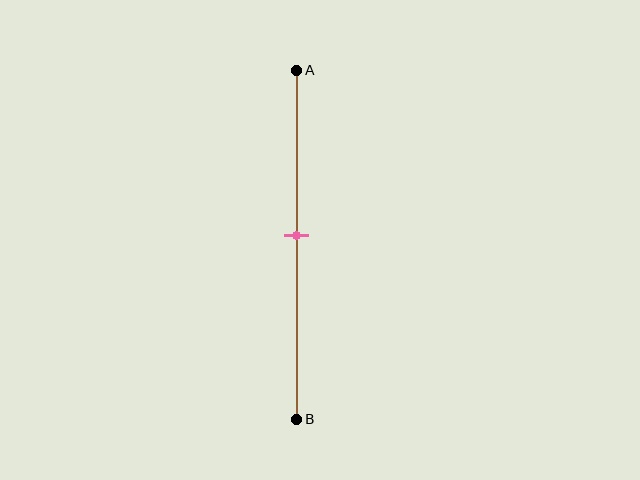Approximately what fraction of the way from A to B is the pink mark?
The pink mark is approximately 45% of the way from A to B.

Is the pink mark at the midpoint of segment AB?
Yes, the mark is approximately at the midpoint.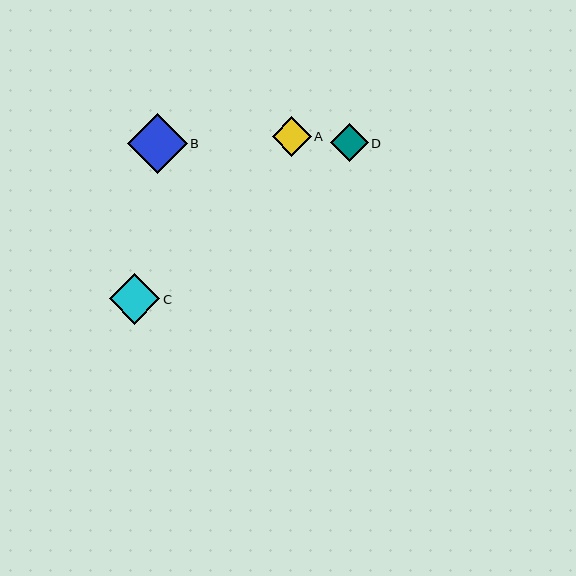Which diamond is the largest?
Diamond B is the largest with a size of approximately 60 pixels.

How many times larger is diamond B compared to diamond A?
Diamond B is approximately 1.5 times the size of diamond A.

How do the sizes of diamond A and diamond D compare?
Diamond A and diamond D are approximately the same size.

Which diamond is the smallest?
Diamond D is the smallest with a size of approximately 38 pixels.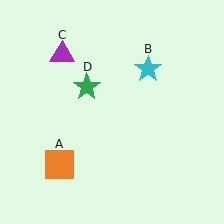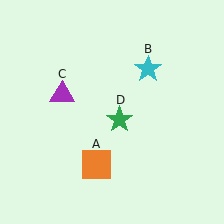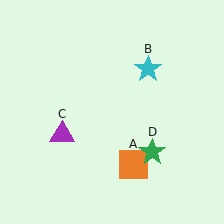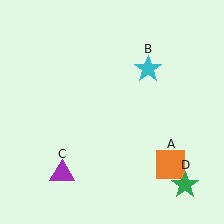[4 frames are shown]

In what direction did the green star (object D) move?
The green star (object D) moved down and to the right.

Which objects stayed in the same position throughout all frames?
Cyan star (object B) remained stationary.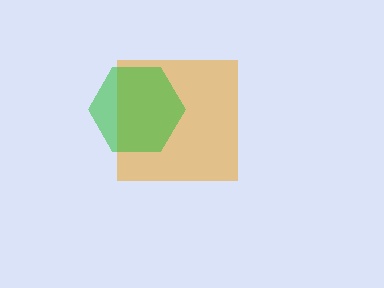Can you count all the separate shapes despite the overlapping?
Yes, there are 2 separate shapes.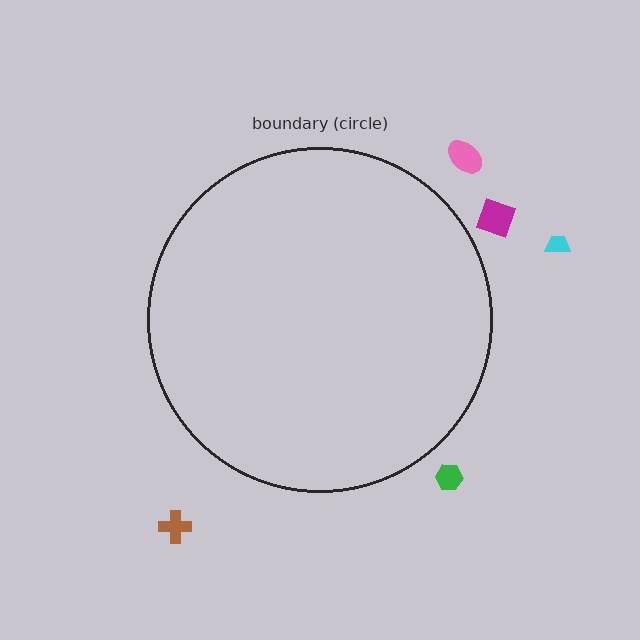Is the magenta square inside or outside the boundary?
Outside.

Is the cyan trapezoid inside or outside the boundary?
Outside.